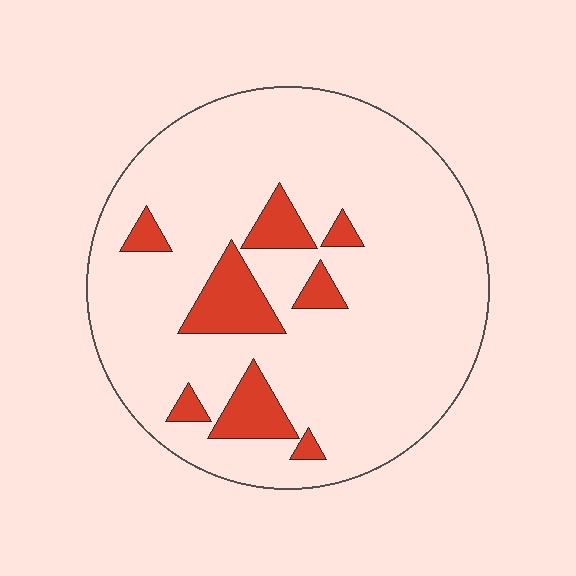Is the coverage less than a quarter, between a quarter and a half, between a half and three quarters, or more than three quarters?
Less than a quarter.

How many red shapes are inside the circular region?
8.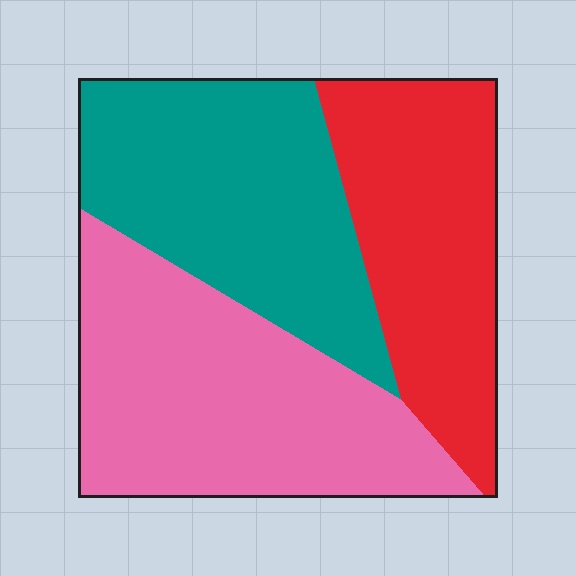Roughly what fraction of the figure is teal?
Teal covers around 35% of the figure.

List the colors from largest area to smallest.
From largest to smallest: pink, teal, red.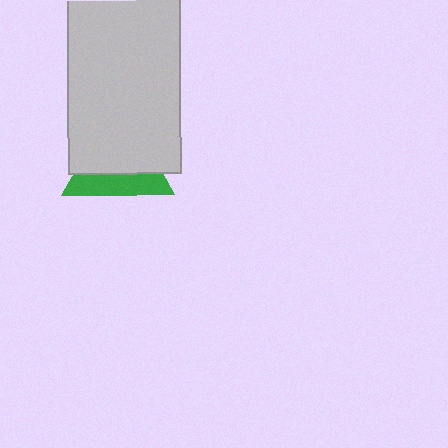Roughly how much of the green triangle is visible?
A small part of it is visible (roughly 39%).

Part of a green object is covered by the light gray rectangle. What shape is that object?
It is a triangle.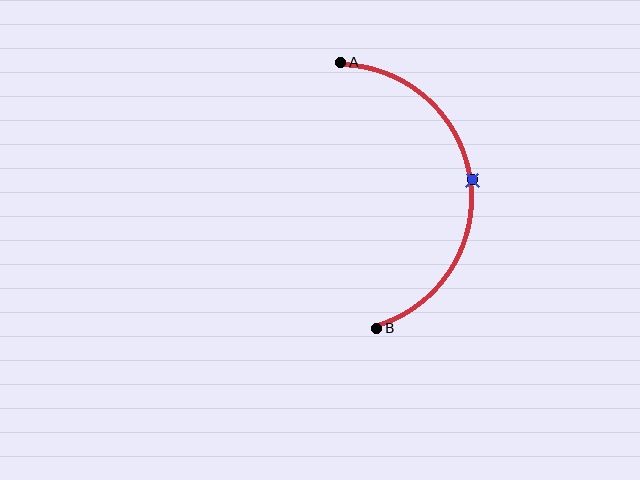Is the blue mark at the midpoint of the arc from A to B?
Yes. The blue mark lies on the arc at equal arc-length from both A and B — it is the arc midpoint.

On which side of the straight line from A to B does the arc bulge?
The arc bulges to the right of the straight line connecting A and B.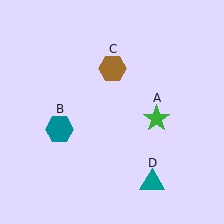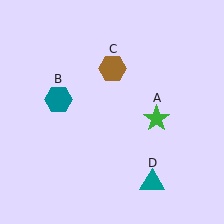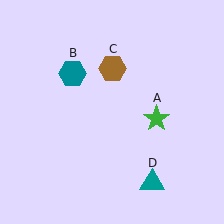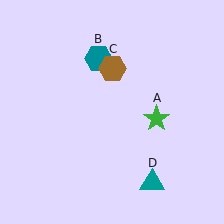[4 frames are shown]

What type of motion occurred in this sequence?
The teal hexagon (object B) rotated clockwise around the center of the scene.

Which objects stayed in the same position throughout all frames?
Green star (object A) and brown hexagon (object C) and teal triangle (object D) remained stationary.